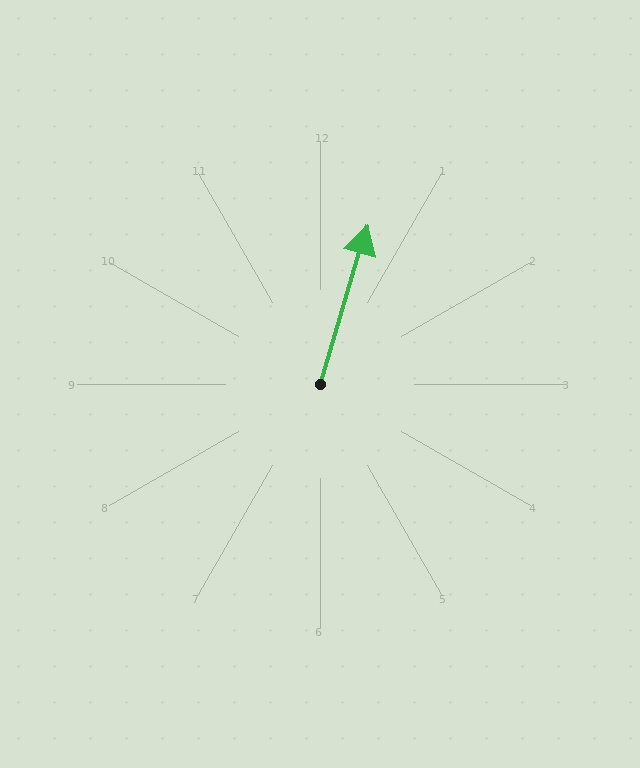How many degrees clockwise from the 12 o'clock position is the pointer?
Approximately 17 degrees.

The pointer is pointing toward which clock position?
Roughly 1 o'clock.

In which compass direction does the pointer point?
North.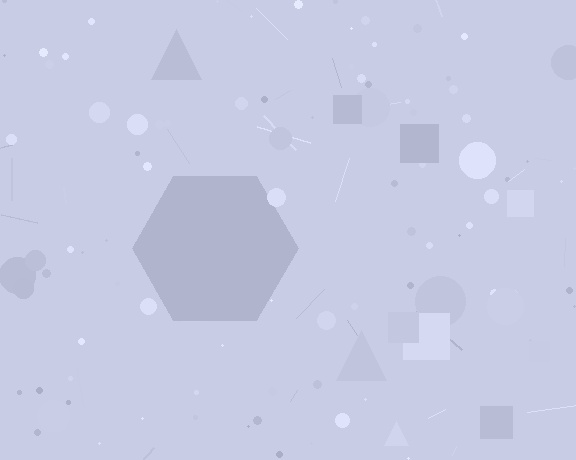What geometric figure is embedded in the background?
A hexagon is embedded in the background.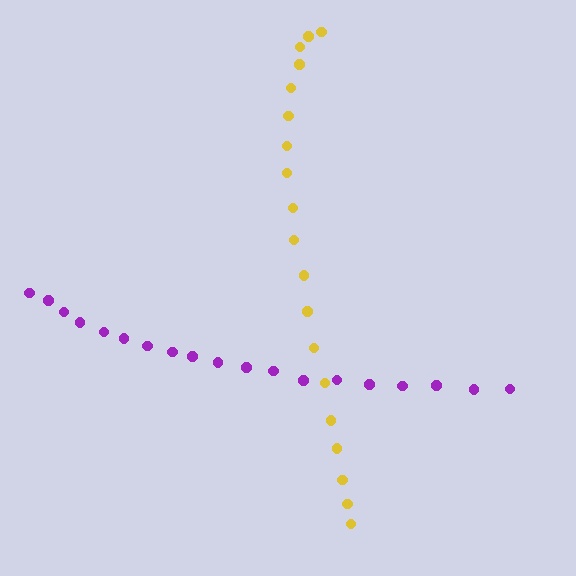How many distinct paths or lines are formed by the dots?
There are 2 distinct paths.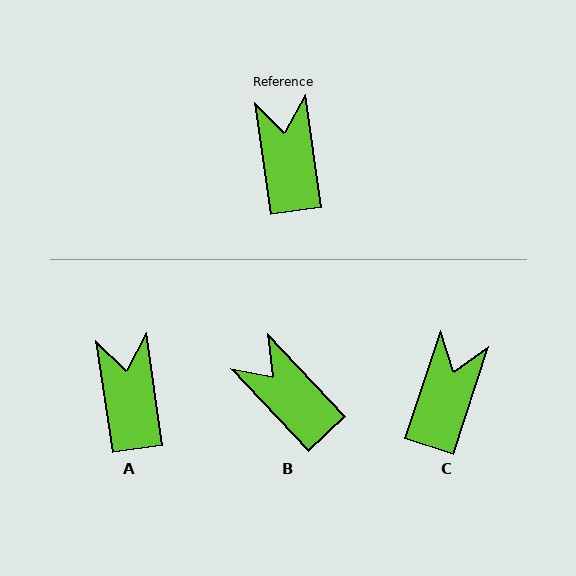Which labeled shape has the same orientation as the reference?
A.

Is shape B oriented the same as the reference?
No, it is off by about 35 degrees.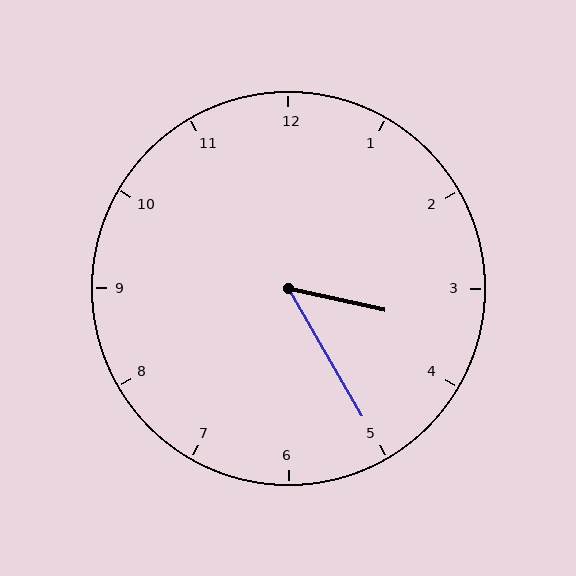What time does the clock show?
3:25.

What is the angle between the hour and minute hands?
Approximately 48 degrees.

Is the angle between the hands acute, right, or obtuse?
It is acute.